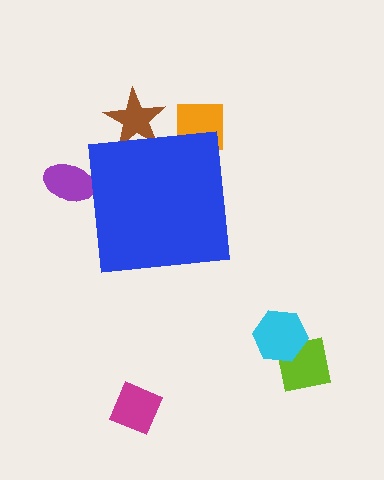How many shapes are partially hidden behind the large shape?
3 shapes are partially hidden.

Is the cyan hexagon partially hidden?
No, the cyan hexagon is fully visible.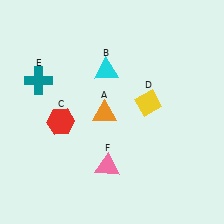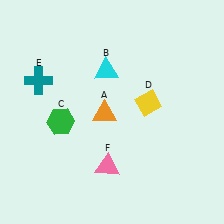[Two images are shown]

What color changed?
The hexagon (C) changed from red in Image 1 to green in Image 2.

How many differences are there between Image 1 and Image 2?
There is 1 difference between the two images.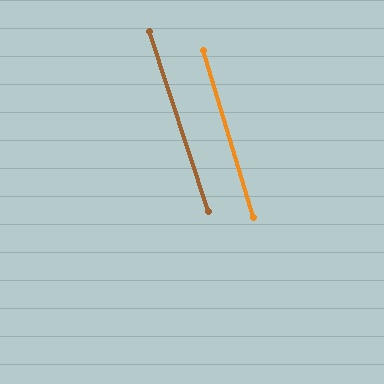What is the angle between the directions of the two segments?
Approximately 1 degree.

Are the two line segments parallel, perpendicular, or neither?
Parallel — their directions differ by only 1.4°.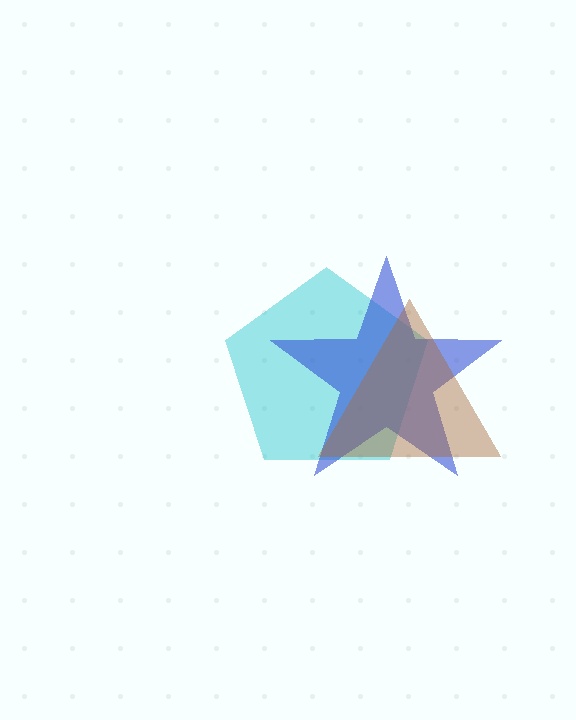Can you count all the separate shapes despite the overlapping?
Yes, there are 3 separate shapes.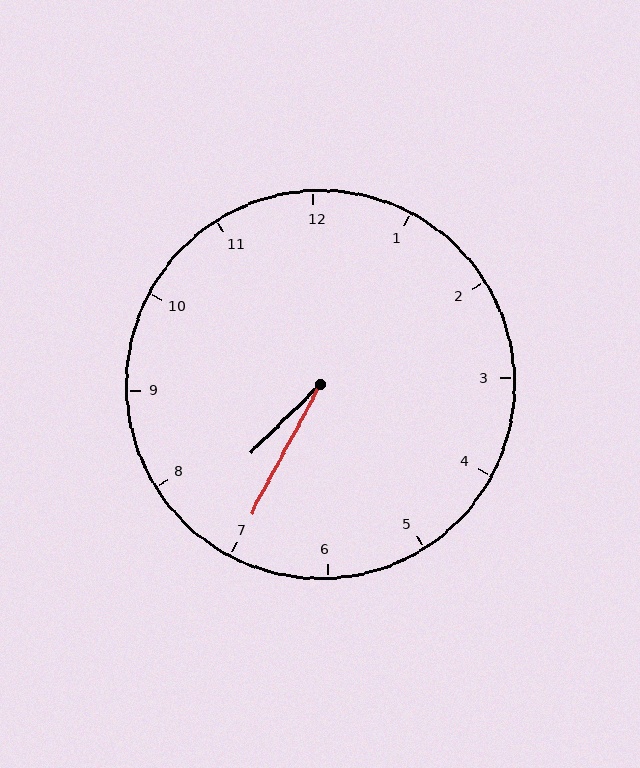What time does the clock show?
7:35.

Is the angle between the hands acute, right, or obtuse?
It is acute.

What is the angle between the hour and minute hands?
Approximately 18 degrees.